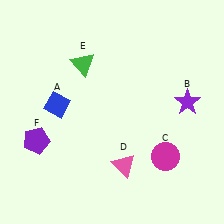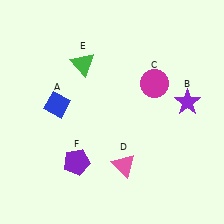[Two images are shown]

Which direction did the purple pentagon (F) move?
The purple pentagon (F) moved right.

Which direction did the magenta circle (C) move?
The magenta circle (C) moved up.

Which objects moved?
The objects that moved are: the magenta circle (C), the purple pentagon (F).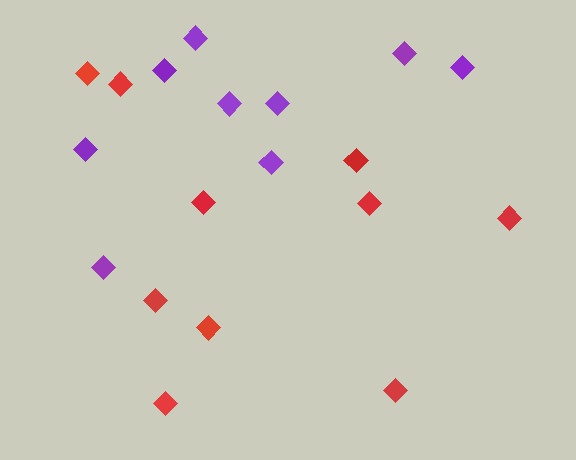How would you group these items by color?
There are 2 groups: one group of red diamonds (10) and one group of purple diamonds (9).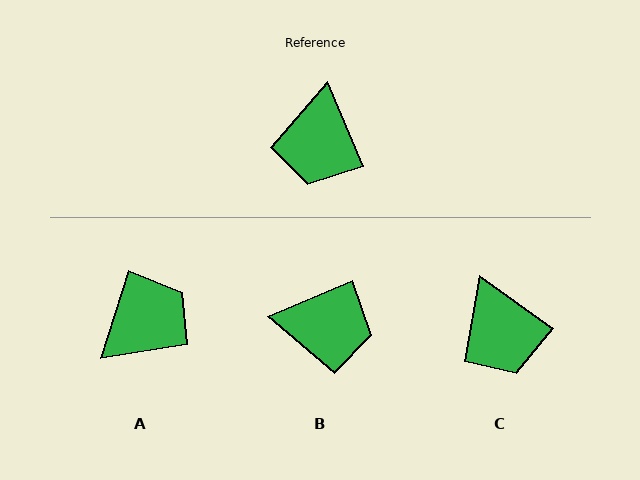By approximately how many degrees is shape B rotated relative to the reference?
Approximately 91 degrees counter-clockwise.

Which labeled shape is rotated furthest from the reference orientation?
A, about 140 degrees away.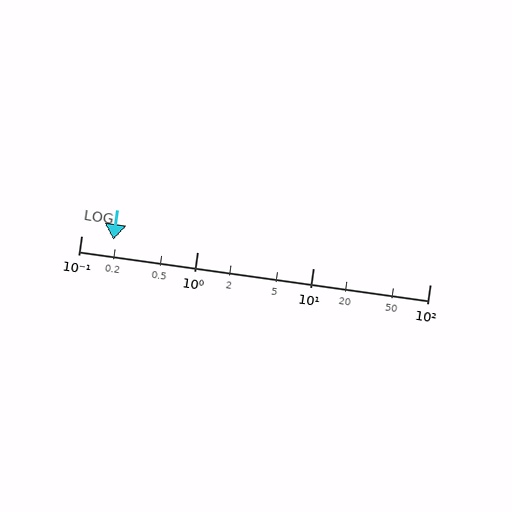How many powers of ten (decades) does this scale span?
The scale spans 3 decades, from 0.1 to 100.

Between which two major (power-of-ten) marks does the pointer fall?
The pointer is between 0.1 and 1.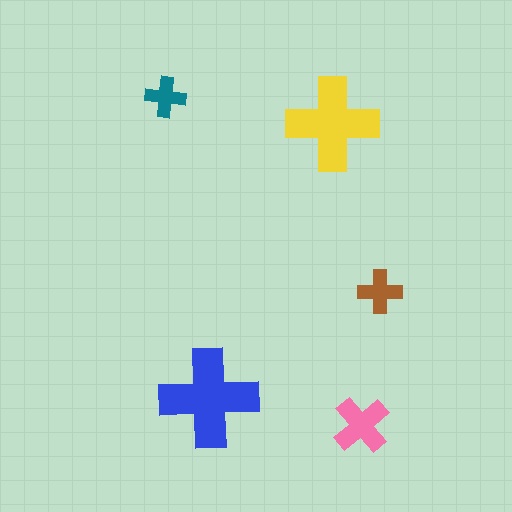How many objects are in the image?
There are 5 objects in the image.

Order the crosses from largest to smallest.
the blue one, the yellow one, the pink one, the brown one, the teal one.